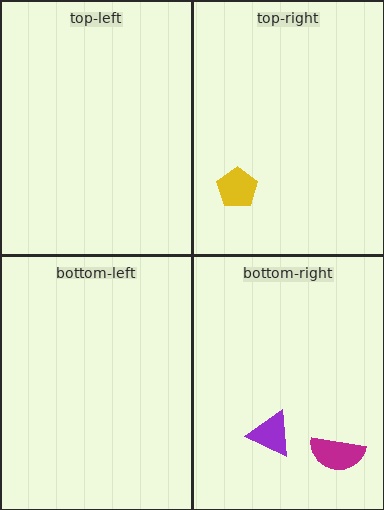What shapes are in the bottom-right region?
The magenta semicircle, the purple triangle.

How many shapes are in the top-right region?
1.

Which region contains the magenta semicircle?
The bottom-right region.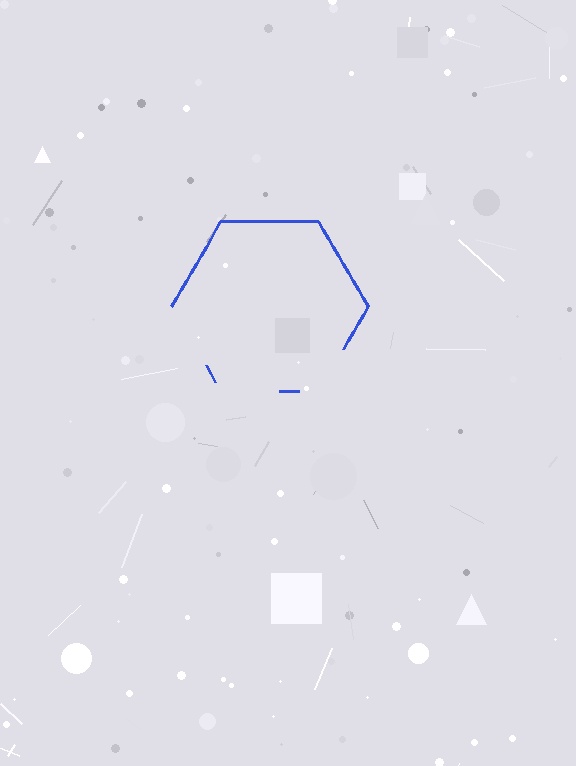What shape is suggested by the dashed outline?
The dashed outline suggests a hexagon.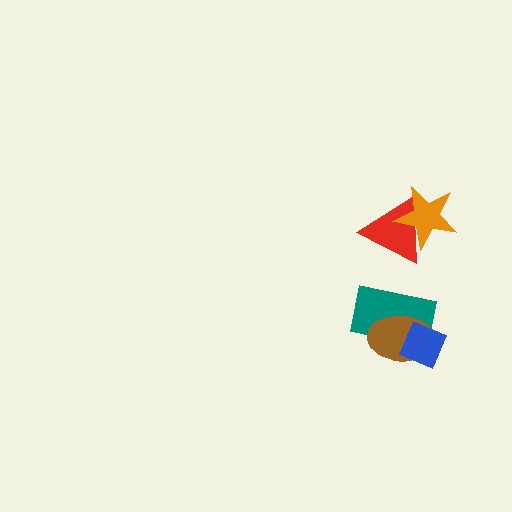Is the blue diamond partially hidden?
No, no other shape covers it.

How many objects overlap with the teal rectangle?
2 objects overlap with the teal rectangle.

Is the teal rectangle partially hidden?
Yes, it is partially covered by another shape.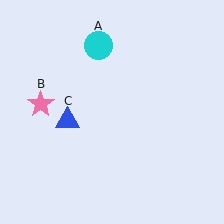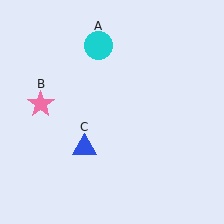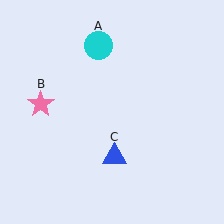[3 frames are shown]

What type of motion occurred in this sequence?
The blue triangle (object C) rotated counterclockwise around the center of the scene.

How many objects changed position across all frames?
1 object changed position: blue triangle (object C).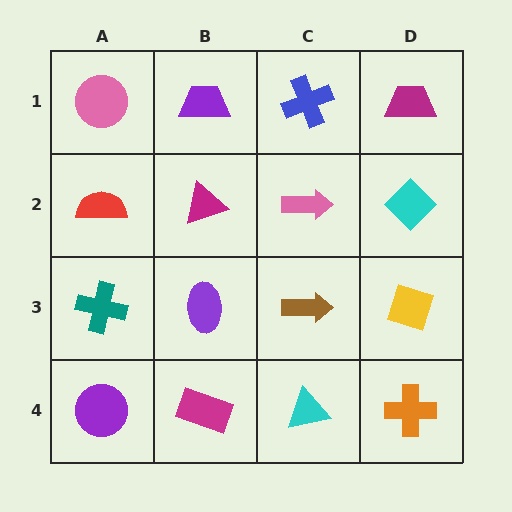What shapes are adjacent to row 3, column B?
A magenta triangle (row 2, column B), a magenta rectangle (row 4, column B), a teal cross (row 3, column A), a brown arrow (row 3, column C).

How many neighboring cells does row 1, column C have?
3.